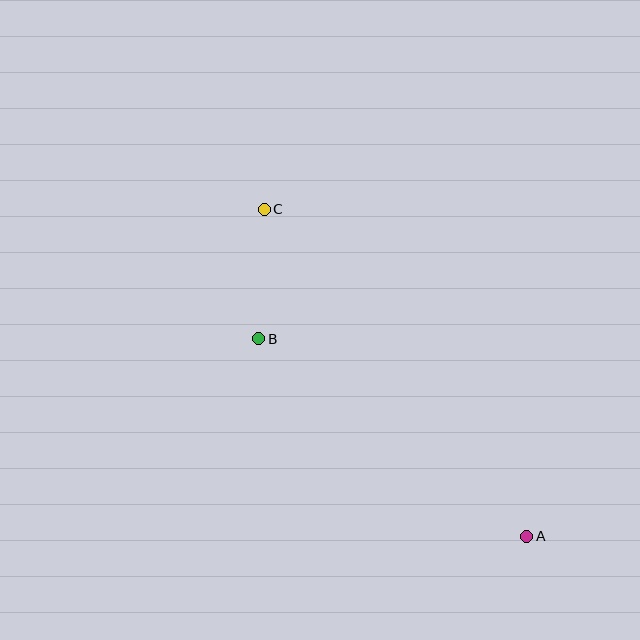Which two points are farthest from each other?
Points A and C are farthest from each other.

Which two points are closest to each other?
Points B and C are closest to each other.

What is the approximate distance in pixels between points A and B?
The distance between A and B is approximately 333 pixels.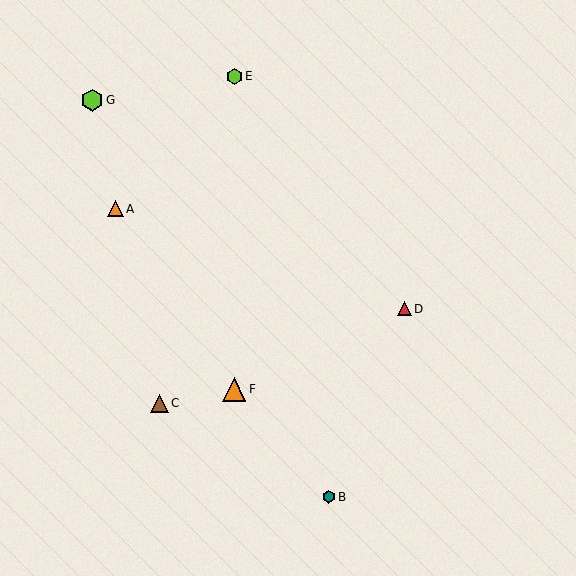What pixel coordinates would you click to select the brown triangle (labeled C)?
Click at (159, 403) to select the brown triangle C.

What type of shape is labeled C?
Shape C is a brown triangle.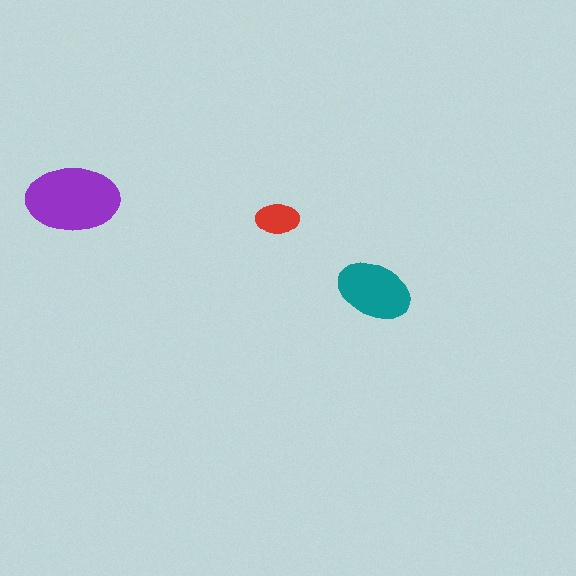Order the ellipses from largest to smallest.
the purple one, the teal one, the red one.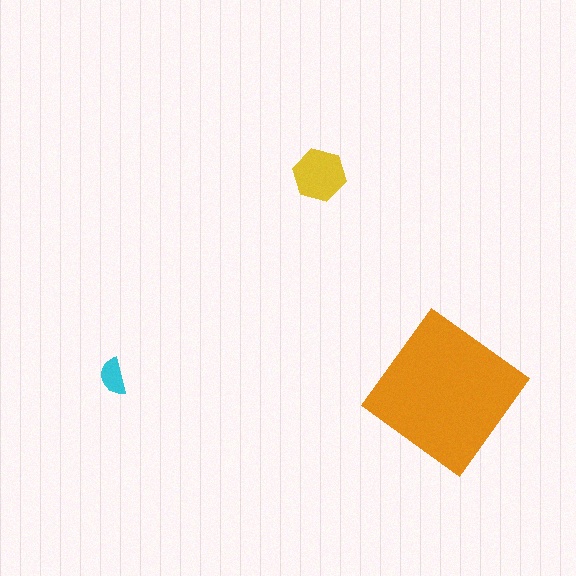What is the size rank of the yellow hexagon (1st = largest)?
2nd.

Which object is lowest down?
The orange diamond is bottommost.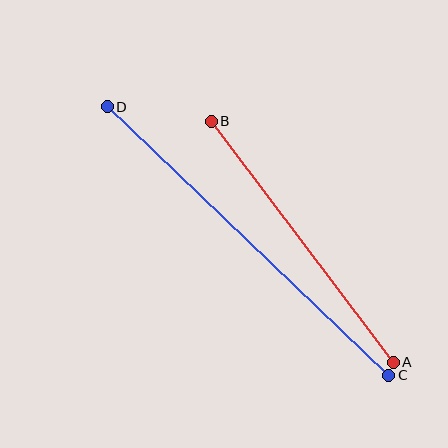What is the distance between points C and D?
The distance is approximately 389 pixels.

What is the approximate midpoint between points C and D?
The midpoint is at approximately (248, 241) pixels.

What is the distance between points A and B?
The distance is approximately 302 pixels.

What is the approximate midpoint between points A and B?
The midpoint is at approximately (302, 242) pixels.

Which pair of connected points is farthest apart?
Points C and D are farthest apart.